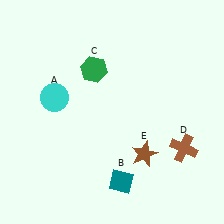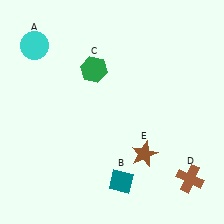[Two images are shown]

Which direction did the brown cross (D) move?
The brown cross (D) moved down.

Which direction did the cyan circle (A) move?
The cyan circle (A) moved up.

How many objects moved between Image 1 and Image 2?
2 objects moved between the two images.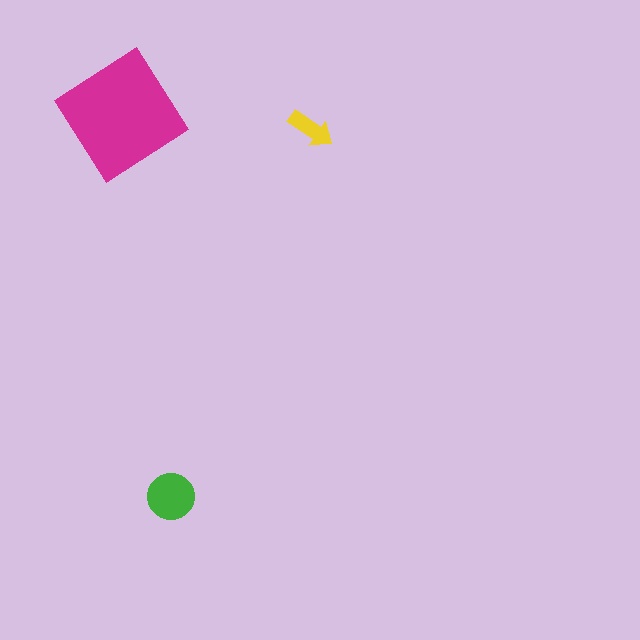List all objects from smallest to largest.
The yellow arrow, the green circle, the magenta diamond.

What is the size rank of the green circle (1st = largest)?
2nd.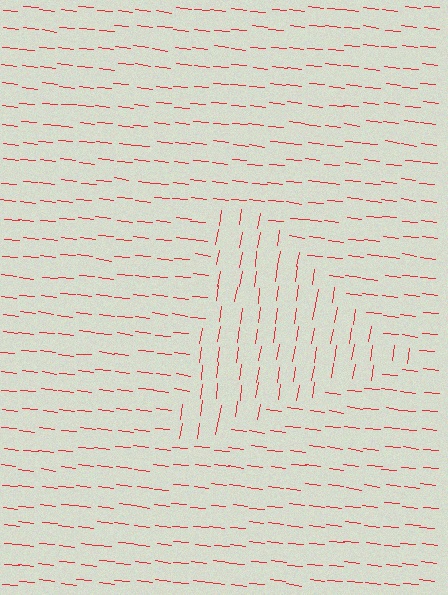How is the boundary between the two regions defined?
The boundary is defined purely by a change in line orientation (approximately 88 degrees difference). All lines are the same color and thickness.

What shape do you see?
I see a triangle.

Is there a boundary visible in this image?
Yes, there is a texture boundary formed by a change in line orientation.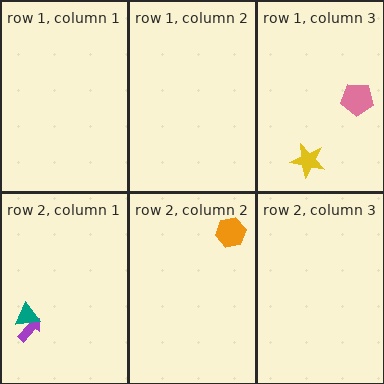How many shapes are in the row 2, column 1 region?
2.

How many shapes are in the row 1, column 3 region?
2.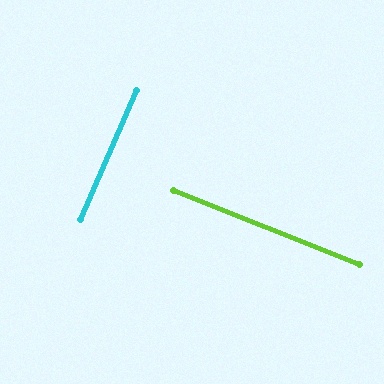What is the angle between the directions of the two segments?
Approximately 88 degrees.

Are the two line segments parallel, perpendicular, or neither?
Perpendicular — they meet at approximately 88°.